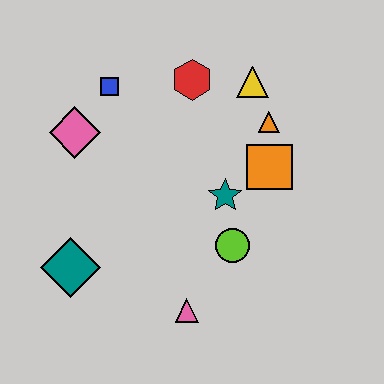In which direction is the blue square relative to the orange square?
The blue square is to the left of the orange square.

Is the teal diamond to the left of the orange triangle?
Yes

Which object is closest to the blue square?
The pink diamond is closest to the blue square.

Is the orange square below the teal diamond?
No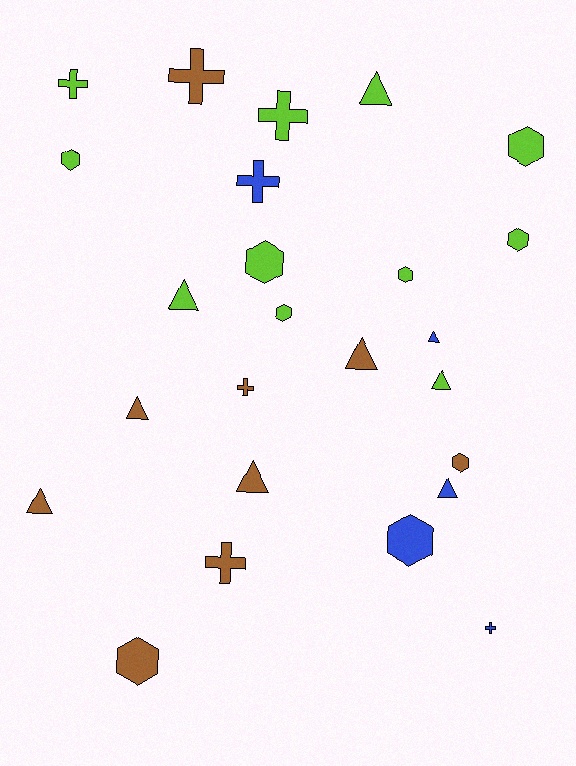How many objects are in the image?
There are 25 objects.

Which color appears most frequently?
Lime, with 11 objects.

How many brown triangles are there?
There are 4 brown triangles.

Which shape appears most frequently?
Triangle, with 9 objects.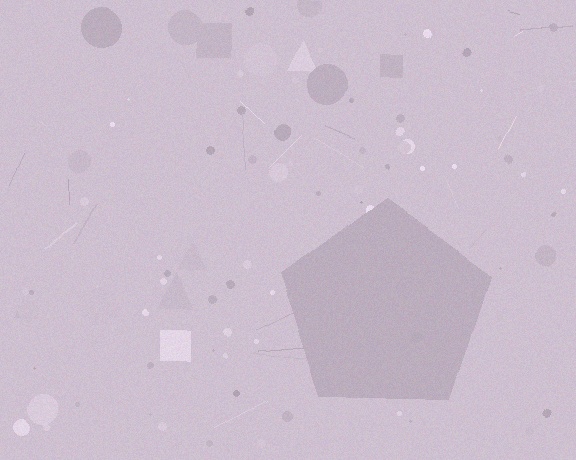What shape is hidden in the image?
A pentagon is hidden in the image.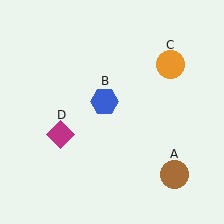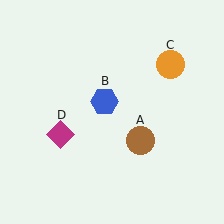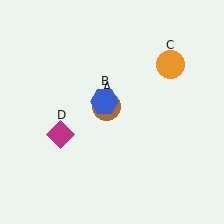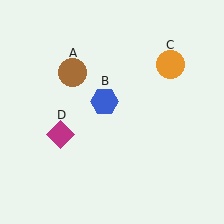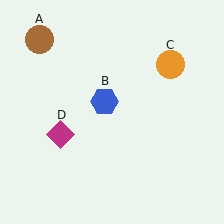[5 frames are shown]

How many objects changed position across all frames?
1 object changed position: brown circle (object A).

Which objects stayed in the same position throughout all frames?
Blue hexagon (object B) and orange circle (object C) and magenta diamond (object D) remained stationary.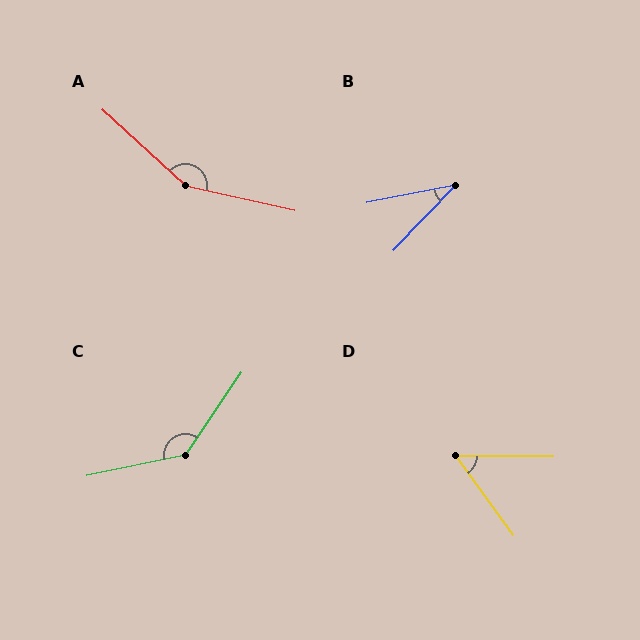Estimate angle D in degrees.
Approximately 54 degrees.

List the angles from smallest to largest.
B (36°), D (54°), C (136°), A (150°).